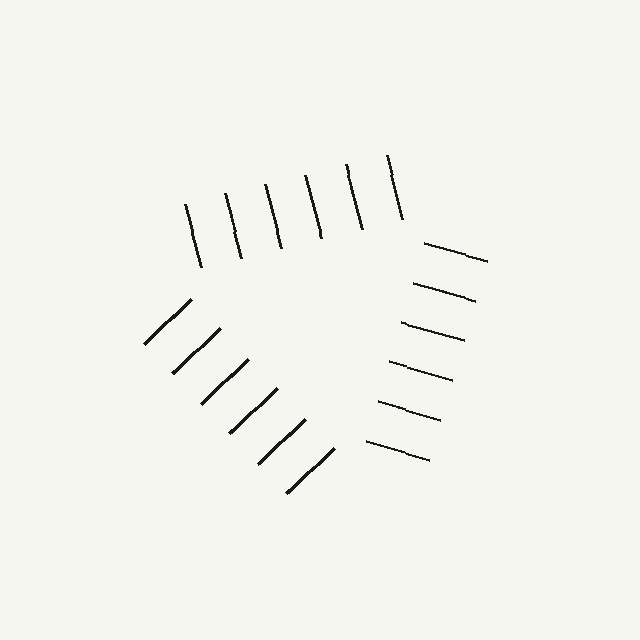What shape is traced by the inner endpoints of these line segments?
An illusory triangle — the line segments terminate on its edges but no continuous stroke is drawn.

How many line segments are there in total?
18 — 6 along each of the 3 edges.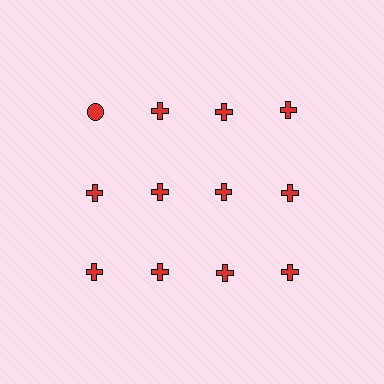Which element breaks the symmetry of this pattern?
The red circle in the top row, leftmost column breaks the symmetry. All other shapes are red crosses.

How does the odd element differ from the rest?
It has a different shape: circle instead of cross.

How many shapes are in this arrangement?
There are 12 shapes arranged in a grid pattern.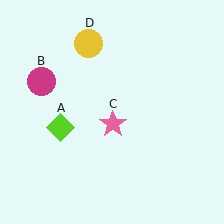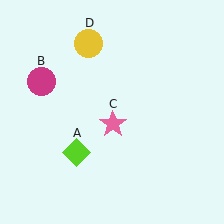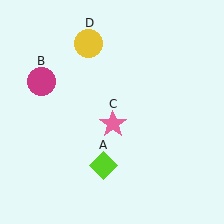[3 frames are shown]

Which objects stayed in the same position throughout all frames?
Magenta circle (object B) and pink star (object C) and yellow circle (object D) remained stationary.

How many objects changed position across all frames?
1 object changed position: lime diamond (object A).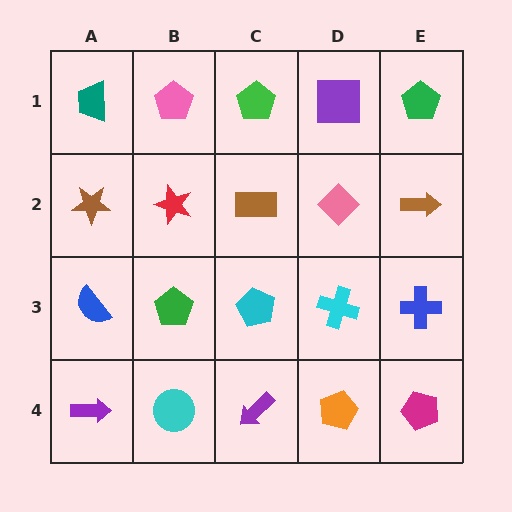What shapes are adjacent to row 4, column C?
A cyan pentagon (row 3, column C), a cyan circle (row 4, column B), an orange pentagon (row 4, column D).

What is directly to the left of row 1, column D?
A green pentagon.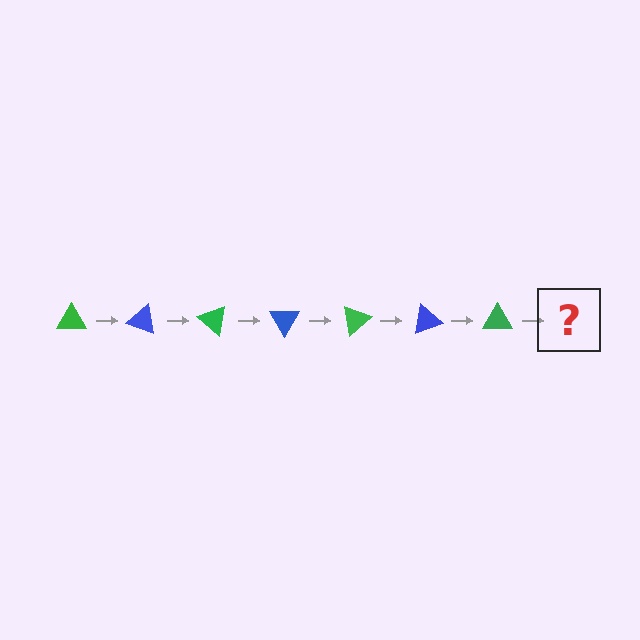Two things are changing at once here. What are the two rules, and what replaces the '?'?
The two rules are that it rotates 20 degrees each step and the color cycles through green and blue. The '?' should be a blue triangle, rotated 140 degrees from the start.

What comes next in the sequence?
The next element should be a blue triangle, rotated 140 degrees from the start.